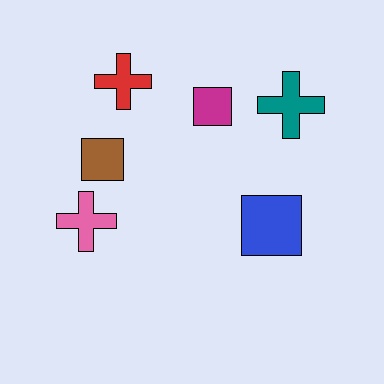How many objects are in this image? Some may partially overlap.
There are 6 objects.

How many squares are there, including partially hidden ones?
There are 3 squares.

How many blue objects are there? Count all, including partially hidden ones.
There is 1 blue object.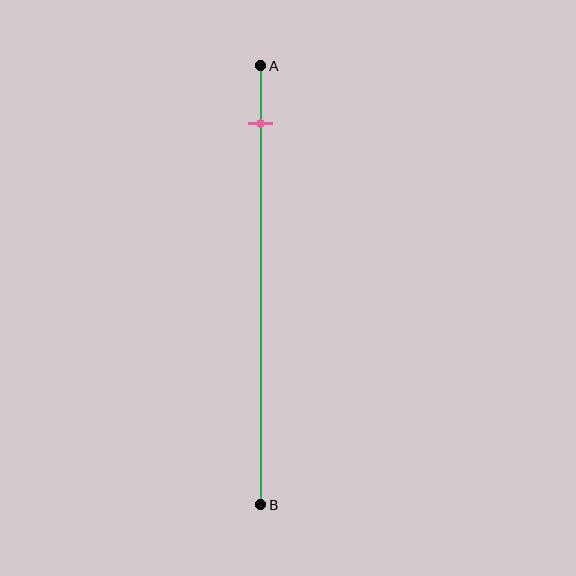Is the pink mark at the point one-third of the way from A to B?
No, the mark is at about 15% from A, not at the 33% one-third point.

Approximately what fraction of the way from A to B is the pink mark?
The pink mark is approximately 15% of the way from A to B.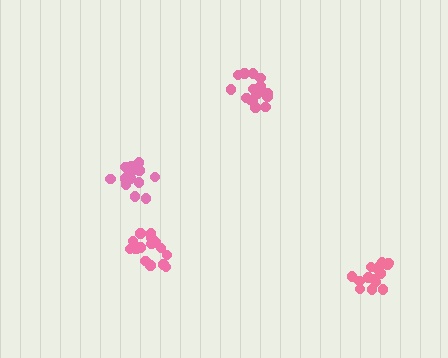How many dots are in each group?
Group 1: 16 dots, Group 2: 17 dots, Group 3: 14 dots, Group 4: 17 dots (64 total).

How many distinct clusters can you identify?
There are 4 distinct clusters.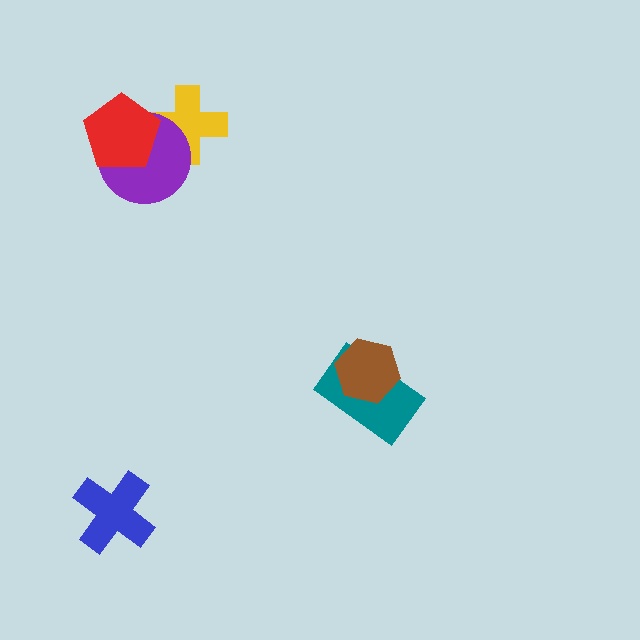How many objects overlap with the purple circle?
2 objects overlap with the purple circle.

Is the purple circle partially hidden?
Yes, it is partially covered by another shape.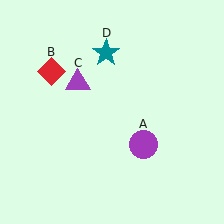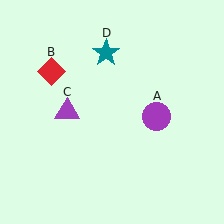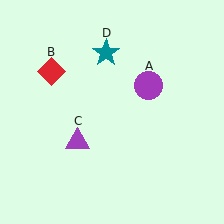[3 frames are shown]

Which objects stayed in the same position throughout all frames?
Red diamond (object B) and teal star (object D) remained stationary.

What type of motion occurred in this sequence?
The purple circle (object A), purple triangle (object C) rotated counterclockwise around the center of the scene.